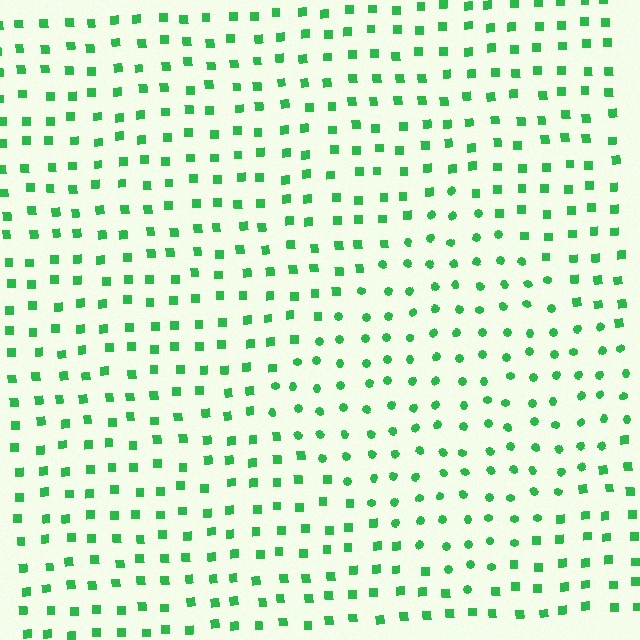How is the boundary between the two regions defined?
The boundary is defined by a change in element shape: circles inside vs. squares outside. All elements share the same color and spacing.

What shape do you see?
I see a diamond.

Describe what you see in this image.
The image is filled with small green elements arranged in a uniform grid. A diamond-shaped region contains circles, while the surrounding area contains squares. The boundary is defined purely by the change in element shape.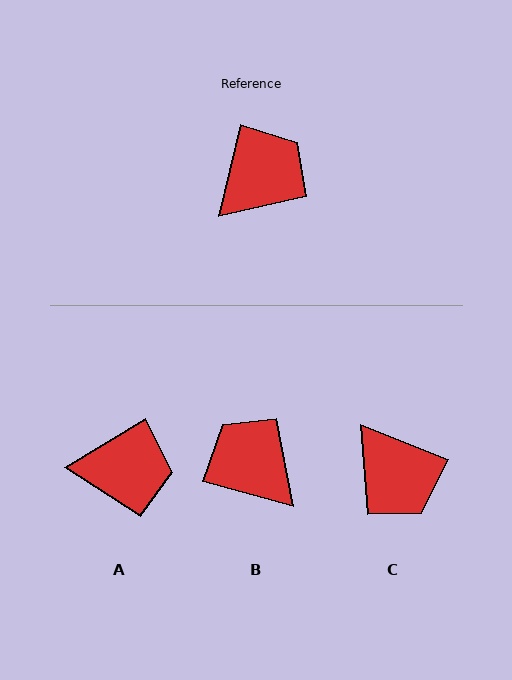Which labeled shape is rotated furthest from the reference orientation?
C, about 98 degrees away.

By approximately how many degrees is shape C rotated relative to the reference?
Approximately 98 degrees clockwise.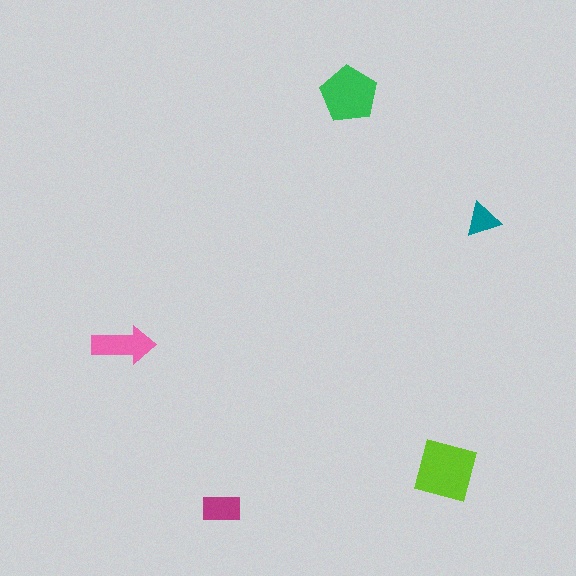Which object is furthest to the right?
The teal triangle is rightmost.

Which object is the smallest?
The teal triangle.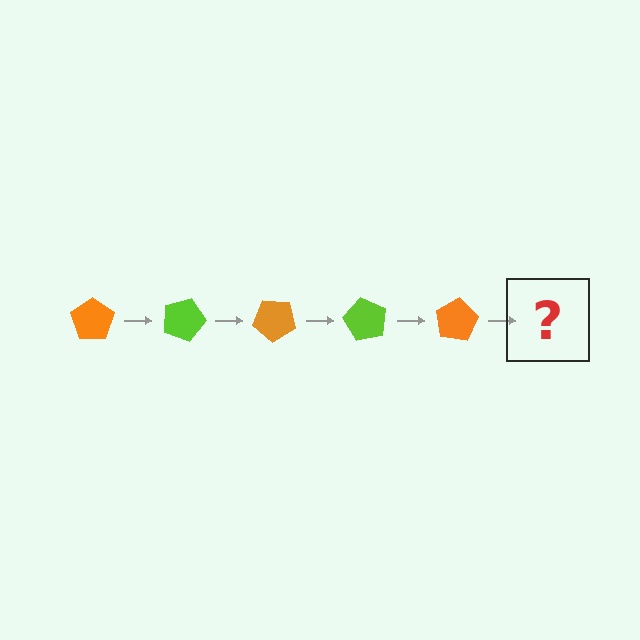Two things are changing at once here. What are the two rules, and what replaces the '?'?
The two rules are that it rotates 20 degrees each step and the color cycles through orange and lime. The '?' should be a lime pentagon, rotated 100 degrees from the start.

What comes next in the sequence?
The next element should be a lime pentagon, rotated 100 degrees from the start.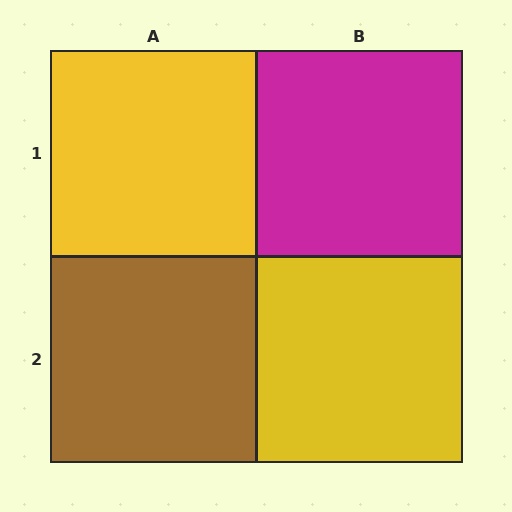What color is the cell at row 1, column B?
Magenta.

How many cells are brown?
1 cell is brown.